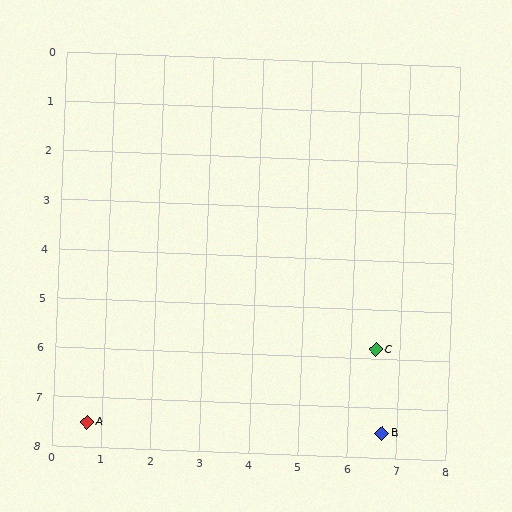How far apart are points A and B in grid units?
Points A and B are about 6.0 grid units apart.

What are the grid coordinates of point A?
Point A is at approximately (0.7, 7.5).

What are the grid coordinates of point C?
Point C is at approximately (6.5, 5.8).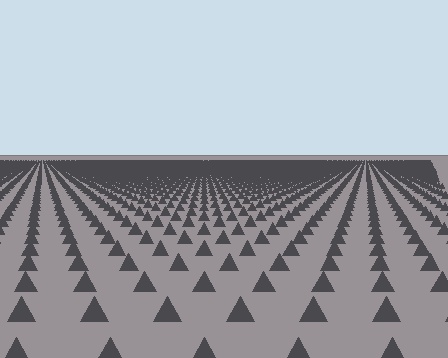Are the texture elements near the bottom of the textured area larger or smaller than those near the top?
Larger. Near the bottom, elements are closer to the viewer and appear at a bigger on-screen size.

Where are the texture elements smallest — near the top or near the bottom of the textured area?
Near the top.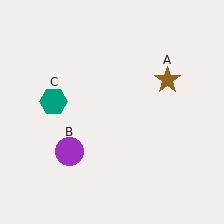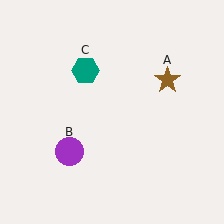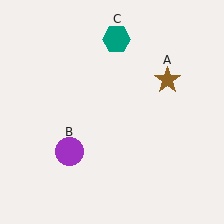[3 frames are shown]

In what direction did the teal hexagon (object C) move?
The teal hexagon (object C) moved up and to the right.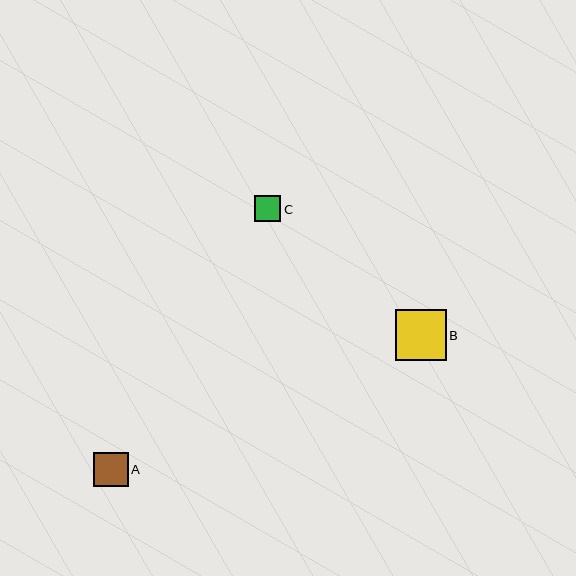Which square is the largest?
Square B is the largest with a size of approximately 51 pixels.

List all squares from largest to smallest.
From largest to smallest: B, A, C.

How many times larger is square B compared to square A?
Square B is approximately 1.5 times the size of square A.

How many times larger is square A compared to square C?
Square A is approximately 1.3 times the size of square C.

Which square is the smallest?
Square C is the smallest with a size of approximately 26 pixels.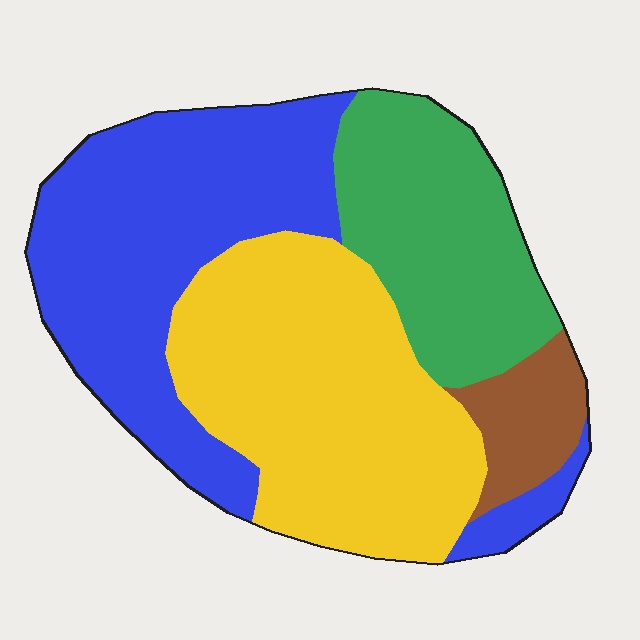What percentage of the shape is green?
Green takes up less than a quarter of the shape.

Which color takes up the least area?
Brown, at roughly 5%.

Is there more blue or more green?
Blue.